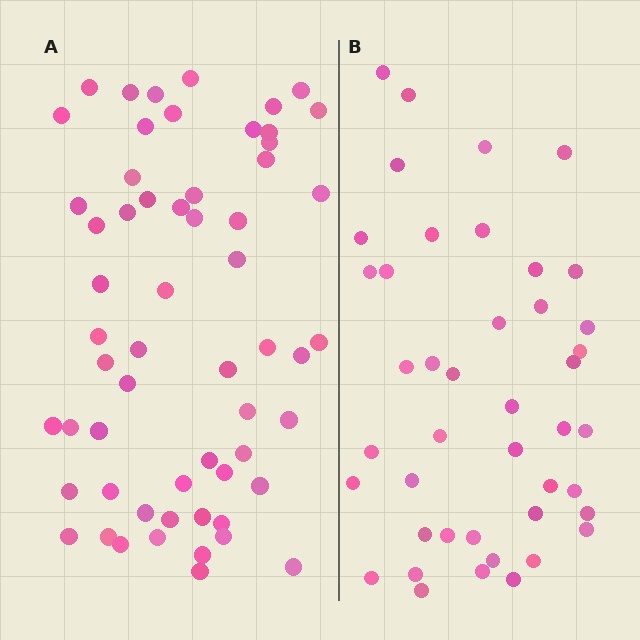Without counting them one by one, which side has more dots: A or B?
Region A (the left region) has more dots.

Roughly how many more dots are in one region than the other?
Region A has approximately 15 more dots than region B.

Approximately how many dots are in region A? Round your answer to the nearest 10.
About 60 dots. (The exact count is 59, which rounds to 60.)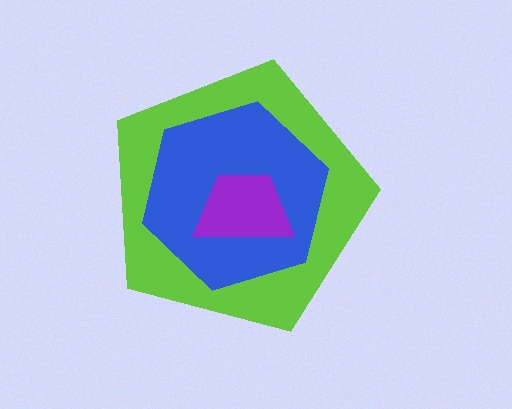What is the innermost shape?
The purple trapezoid.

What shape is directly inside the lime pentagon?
The blue hexagon.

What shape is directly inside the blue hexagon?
The purple trapezoid.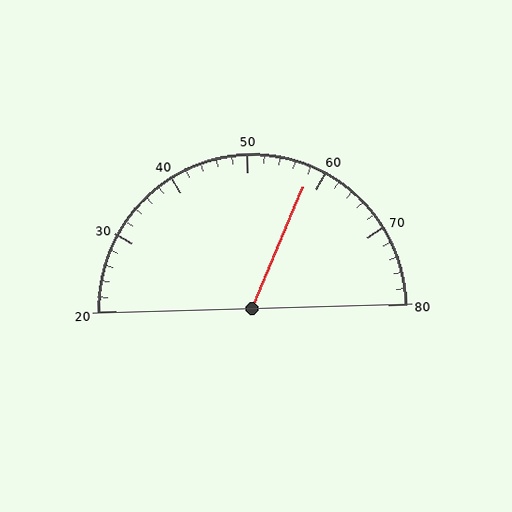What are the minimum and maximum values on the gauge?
The gauge ranges from 20 to 80.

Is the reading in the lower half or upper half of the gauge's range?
The reading is in the upper half of the range (20 to 80).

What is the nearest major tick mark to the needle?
The nearest major tick mark is 60.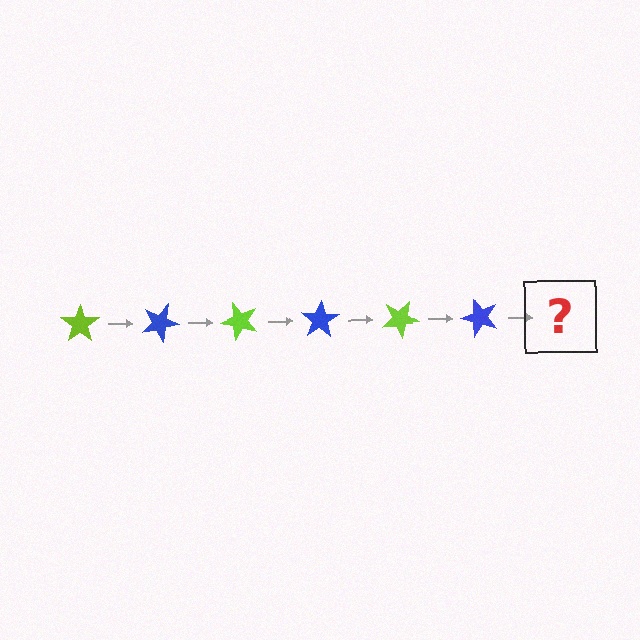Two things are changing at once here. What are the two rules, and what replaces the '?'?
The two rules are that it rotates 25 degrees each step and the color cycles through lime and blue. The '?' should be a lime star, rotated 150 degrees from the start.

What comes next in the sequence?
The next element should be a lime star, rotated 150 degrees from the start.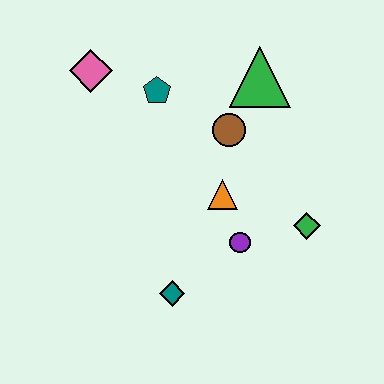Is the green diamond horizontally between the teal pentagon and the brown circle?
No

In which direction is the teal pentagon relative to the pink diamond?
The teal pentagon is to the right of the pink diamond.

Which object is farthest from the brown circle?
The teal diamond is farthest from the brown circle.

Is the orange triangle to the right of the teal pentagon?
Yes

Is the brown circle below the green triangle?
Yes